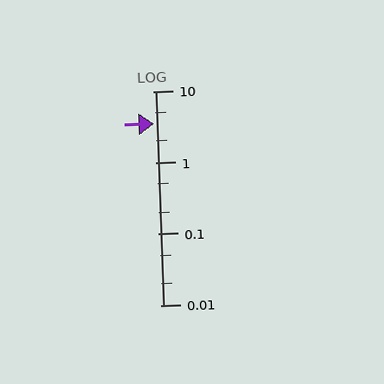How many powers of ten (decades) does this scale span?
The scale spans 3 decades, from 0.01 to 10.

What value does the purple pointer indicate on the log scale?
The pointer indicates approximately 3.5.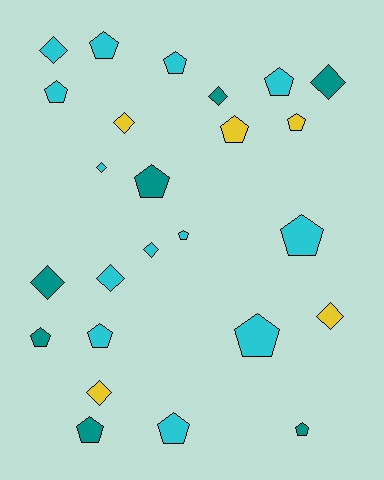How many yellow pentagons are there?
There are 2 yellow pentagons.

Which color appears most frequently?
Cyan, with 13 objects.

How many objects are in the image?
There are 25 objects.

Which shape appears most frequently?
Pentagon, with 15 objects.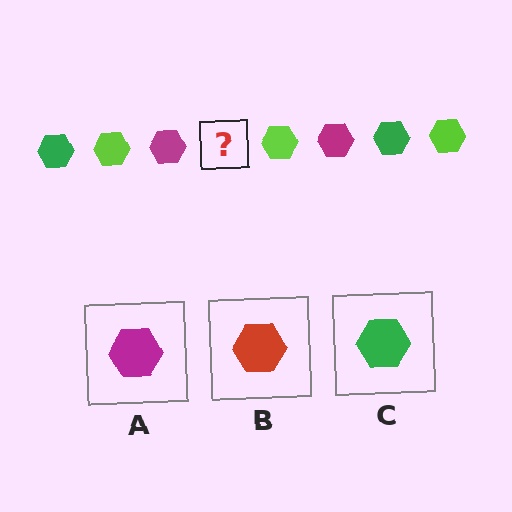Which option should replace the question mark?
Option C.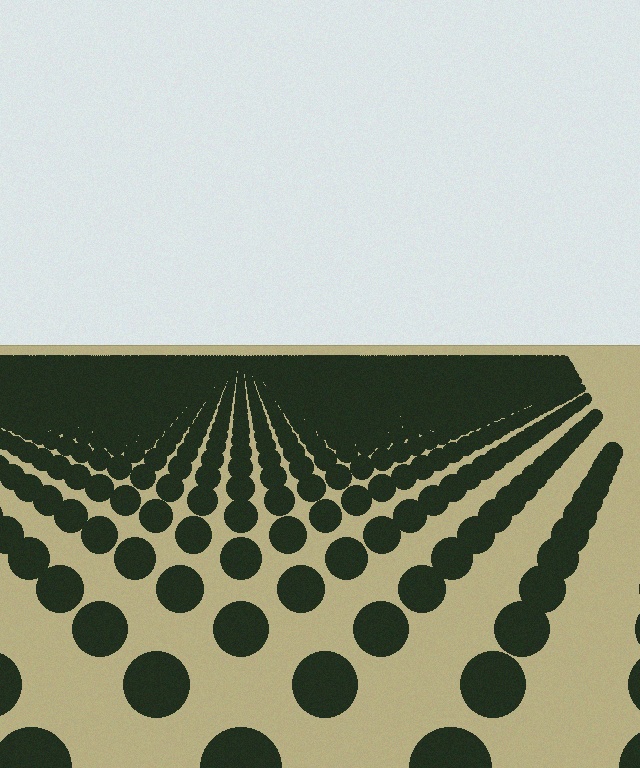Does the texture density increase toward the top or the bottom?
Density increases toward the top.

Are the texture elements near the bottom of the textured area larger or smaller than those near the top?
Larger. Near the bottom, elements are closer to the viewer and appear at a bigger on-screen size.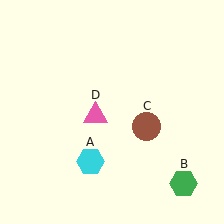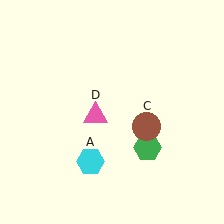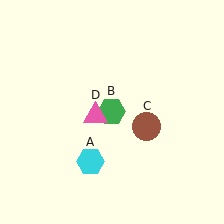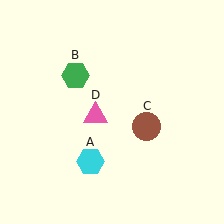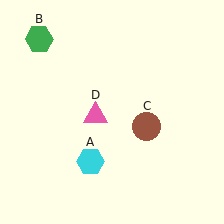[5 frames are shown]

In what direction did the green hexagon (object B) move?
The green hexagon (object B) moved up and to the left.